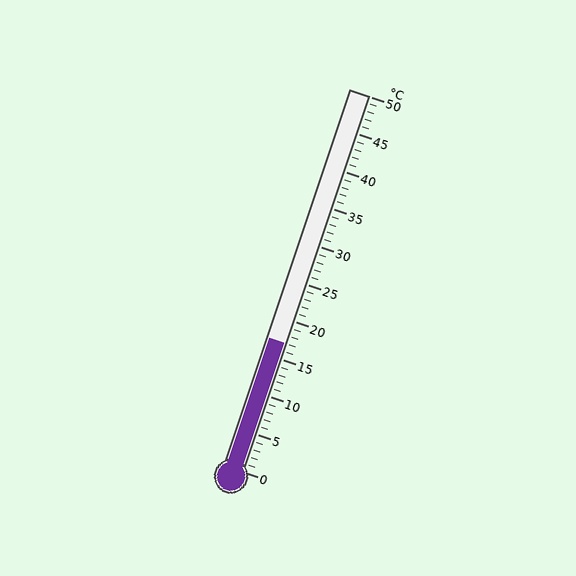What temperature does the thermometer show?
The thermometer shows approximately 17°C.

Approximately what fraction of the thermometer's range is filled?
The thermometer is filled to approximately 35% of its range.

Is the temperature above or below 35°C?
The temperature is below 35°C.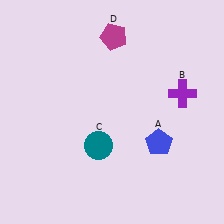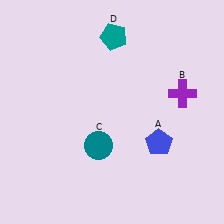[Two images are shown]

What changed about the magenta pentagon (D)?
In Image 1, D is magenta. In Image 2, it changed to teal.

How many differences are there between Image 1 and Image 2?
There is 1 difference between the two images.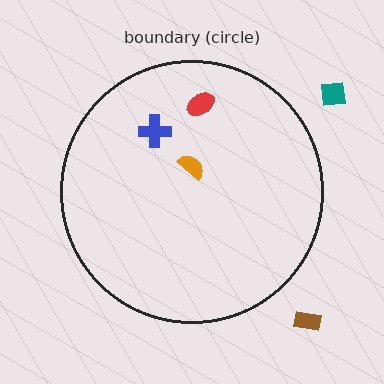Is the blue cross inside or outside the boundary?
Inside.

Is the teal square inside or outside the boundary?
Outside.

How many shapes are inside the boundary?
3 inside, 2 outside.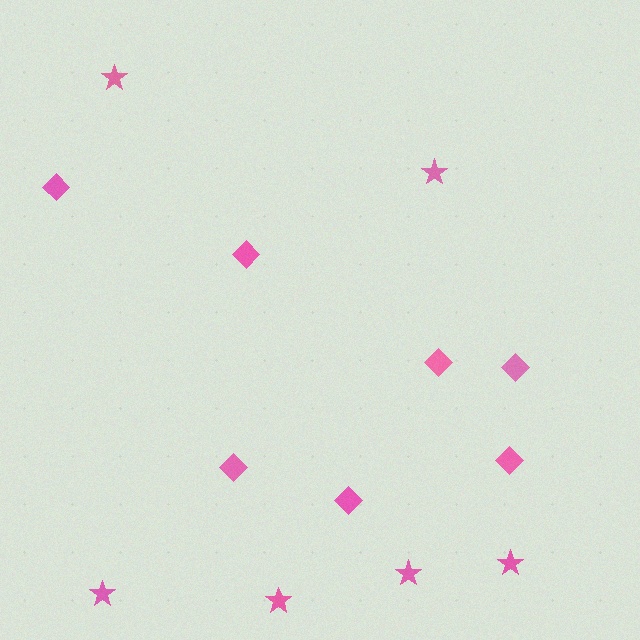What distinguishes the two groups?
There are 2 groups: one group of diamonds (7) and one group of stars (6).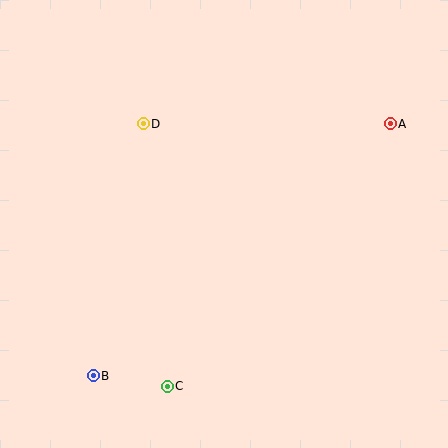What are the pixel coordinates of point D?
Point D is at (143, 124).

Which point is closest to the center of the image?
Point D at (143, 124) is closest to the center.